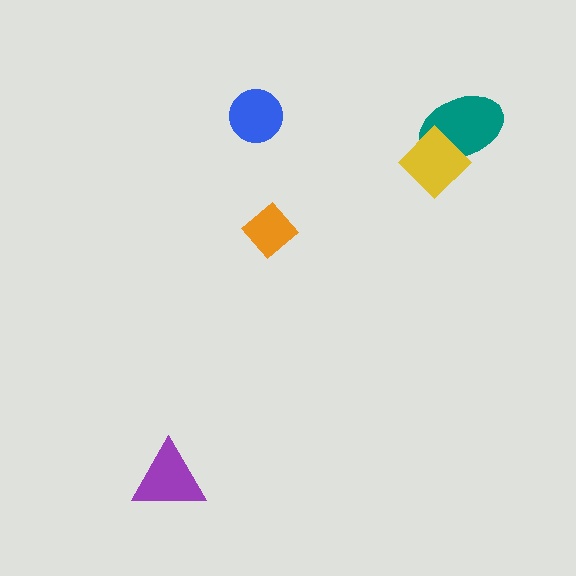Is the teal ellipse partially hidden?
Yes, it is partially covered by another shape.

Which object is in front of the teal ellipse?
The yellow diamond is in front of the teal ellipse.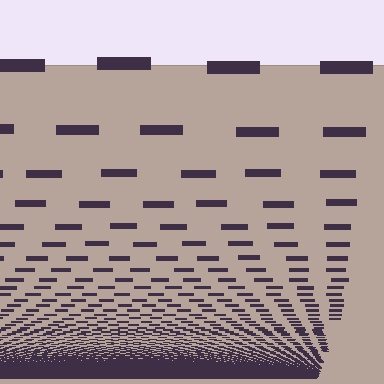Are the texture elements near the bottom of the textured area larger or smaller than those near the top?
Smaller. The gradient is inverted — elements near the bottom are smaller and denser.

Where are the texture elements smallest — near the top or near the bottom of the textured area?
Near the bottom.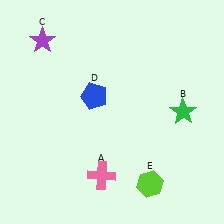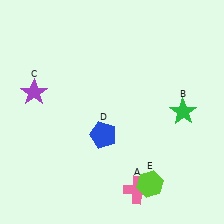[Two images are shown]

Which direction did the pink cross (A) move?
The pink cross (A) moved right.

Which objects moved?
The objects that moved are: the pink cross (A), the purple star (C), the blue pentagon (D).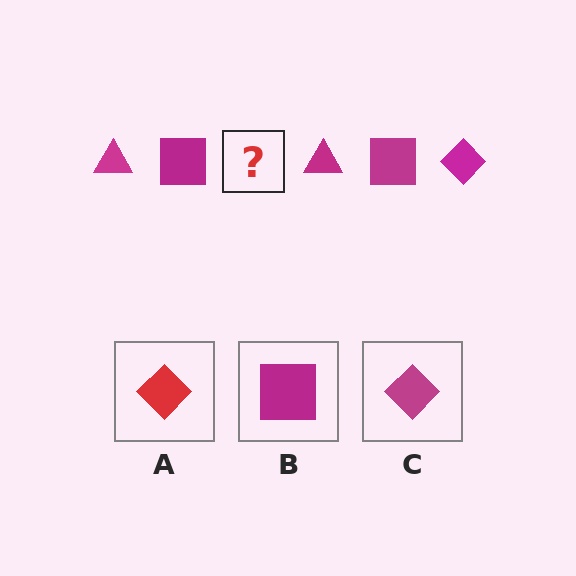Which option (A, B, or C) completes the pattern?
C.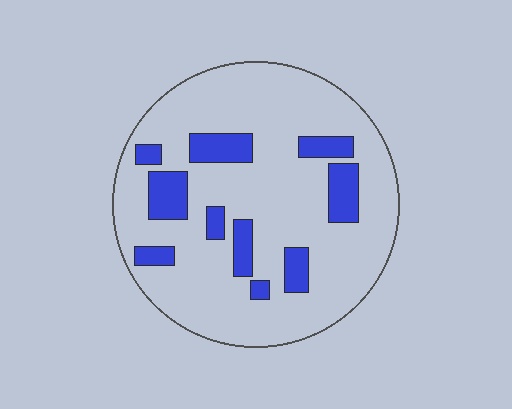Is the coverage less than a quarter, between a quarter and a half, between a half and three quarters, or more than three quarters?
Less than a quarter.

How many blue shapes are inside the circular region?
10.